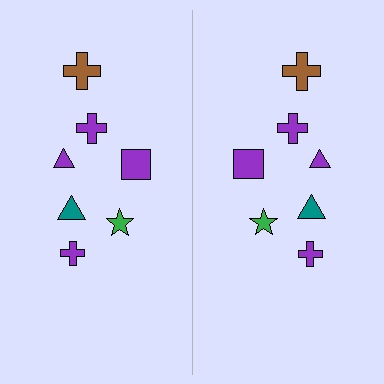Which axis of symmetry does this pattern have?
The pattern has a vertical axis of symmetry running through the center of the image.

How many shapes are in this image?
There are 14 shapes in this image.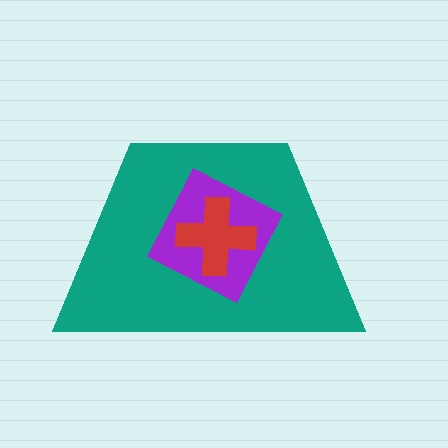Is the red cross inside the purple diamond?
Yes.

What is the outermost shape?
The teal trapezoid.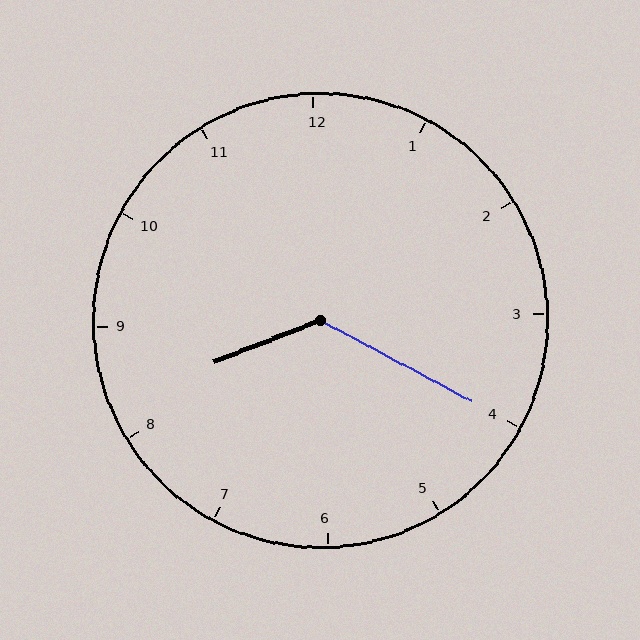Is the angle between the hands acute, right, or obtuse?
It is obtuse.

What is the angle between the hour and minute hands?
Approximately 130 degrees.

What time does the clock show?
8:20.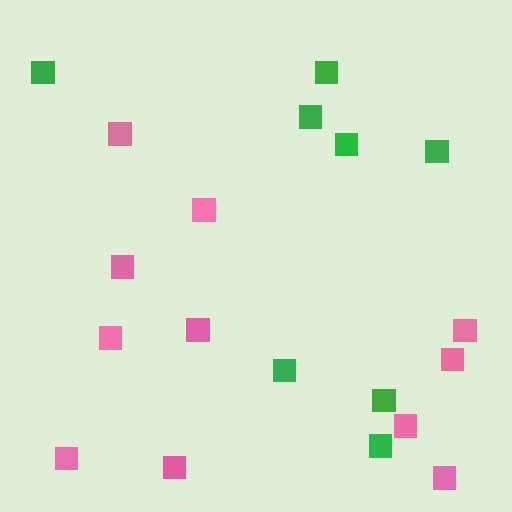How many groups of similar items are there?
There are 2 groups: one group of green squares (8) and one group of pink squares (11).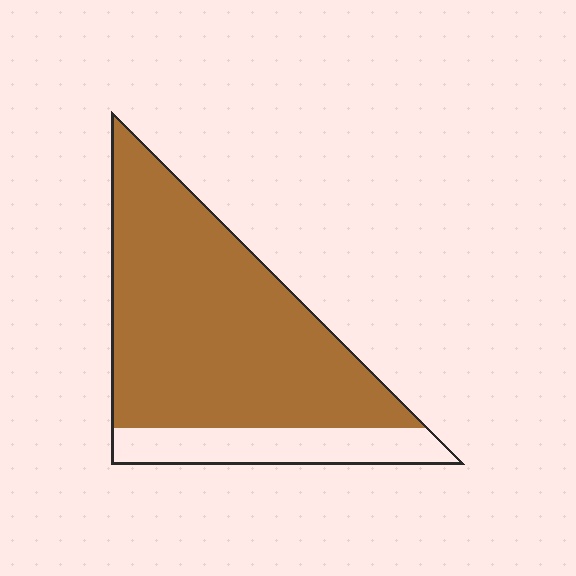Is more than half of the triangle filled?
Yes.